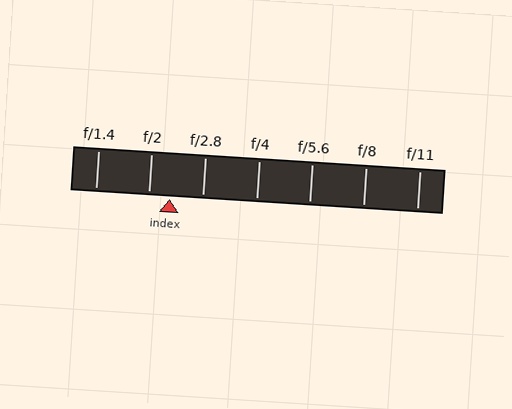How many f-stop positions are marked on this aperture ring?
There are 7 f-stop positions marked.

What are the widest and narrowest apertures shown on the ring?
The widest aperture shown is f/1.4 and the narrowest is f/11.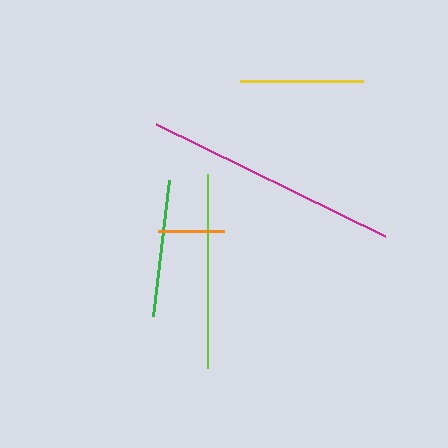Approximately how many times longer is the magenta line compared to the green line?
The magenta line is approximately 1.9 times the length of the green line.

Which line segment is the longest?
The magenta line is the longest at approximately 254 pixels.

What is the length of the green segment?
The green segment is approximately 137 pixels long.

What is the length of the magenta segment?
The magenta segment is approximately 254 pixels long.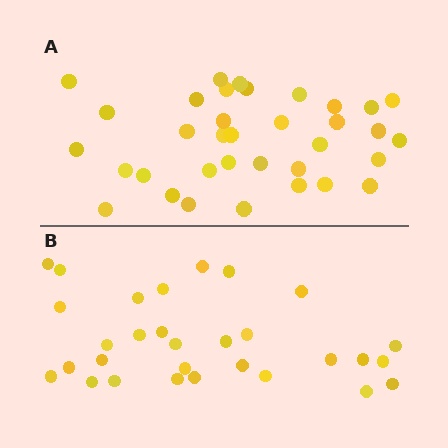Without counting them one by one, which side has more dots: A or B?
Region A (the top region) has more dots.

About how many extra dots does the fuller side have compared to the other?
Region A has about 5 more dots than region B.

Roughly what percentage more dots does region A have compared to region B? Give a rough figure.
About 15% more.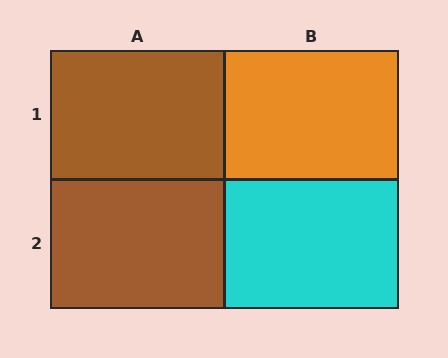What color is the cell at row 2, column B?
Cyan.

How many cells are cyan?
1 cell is cyan.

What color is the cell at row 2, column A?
Brown.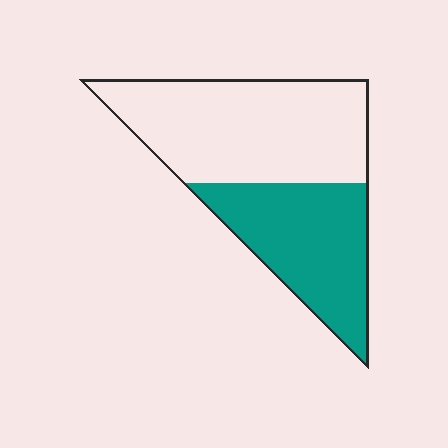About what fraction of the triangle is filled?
About two fifths (2/5).